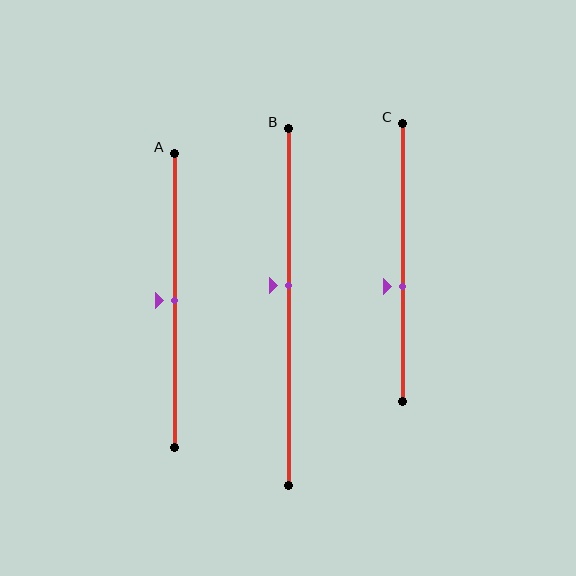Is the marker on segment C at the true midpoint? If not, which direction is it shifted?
No, the marker on segment C is shifted downward by about 9% of the segment length.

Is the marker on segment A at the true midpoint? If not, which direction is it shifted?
Yes, the marker on segment A is at the true midpoint.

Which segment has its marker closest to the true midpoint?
Segment A has its marker closest to the true midpoint.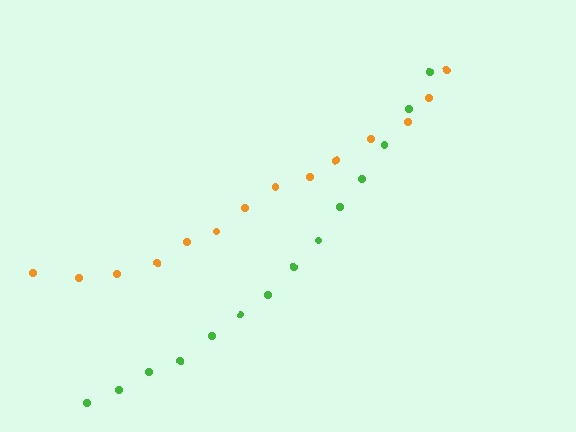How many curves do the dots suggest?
There are 2 distinct paths.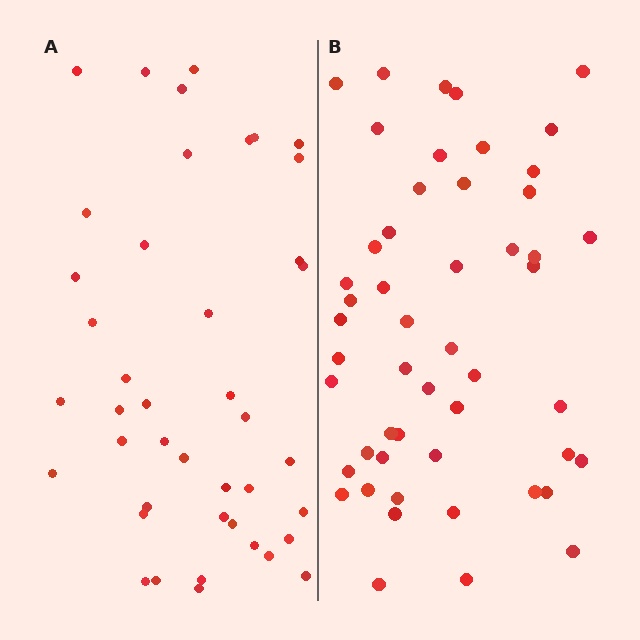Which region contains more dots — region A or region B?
Region B (the right region) has more dots.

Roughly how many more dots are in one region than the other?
Region B has roughly 8 or so more dots than region A.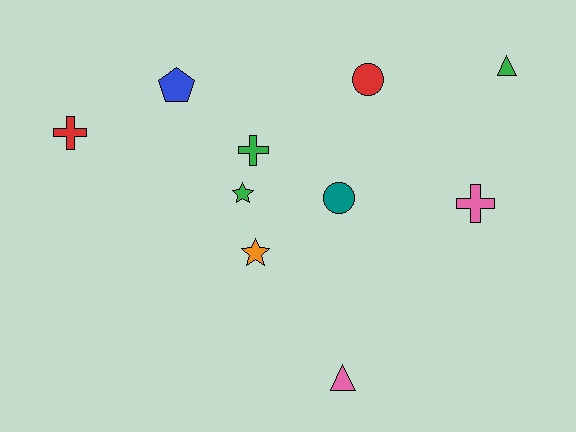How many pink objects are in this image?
There are 2 pink objects.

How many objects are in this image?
There are 10 objects.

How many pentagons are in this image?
There is 1 pentagon.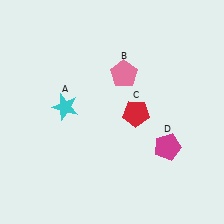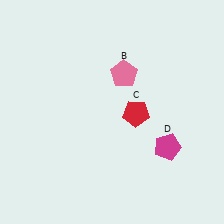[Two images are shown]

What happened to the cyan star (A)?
The cyan star (A) was removed in Image 2. It was in the top-left area of Image 1.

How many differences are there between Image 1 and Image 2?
There is 1 difference between the two images.